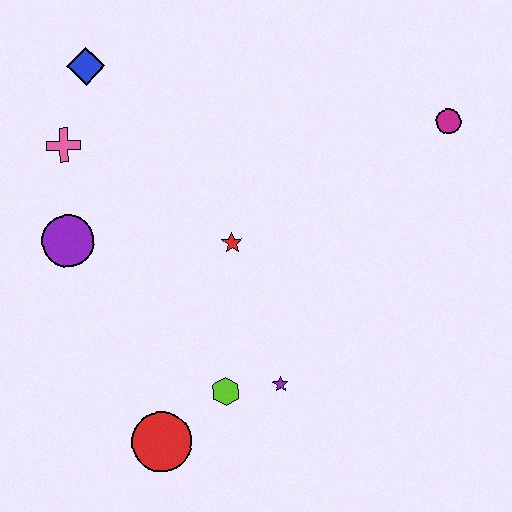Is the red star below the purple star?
No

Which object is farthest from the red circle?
The magenta circle is farthest from the red circle.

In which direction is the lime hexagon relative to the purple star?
The lime hexagon is to the left of the purple star.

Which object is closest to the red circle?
The lime hexagon is closest to the red circle.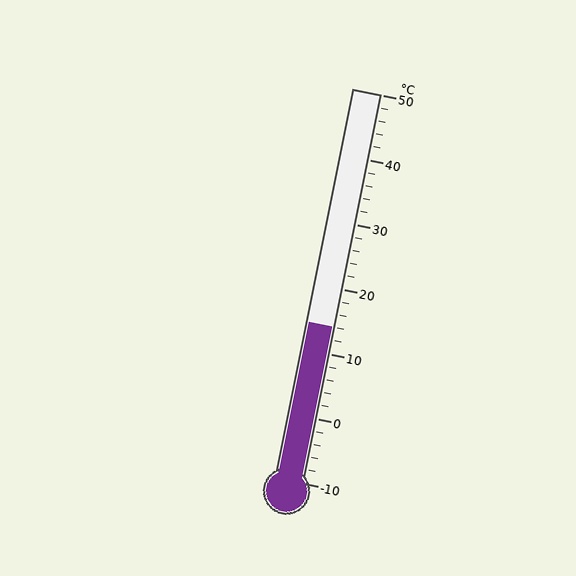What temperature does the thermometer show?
The thermometer shows approximately 14°C.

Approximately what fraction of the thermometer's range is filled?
The thermometer is filled to approximately 40% of its range.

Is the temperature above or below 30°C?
The temperature is below 30°C.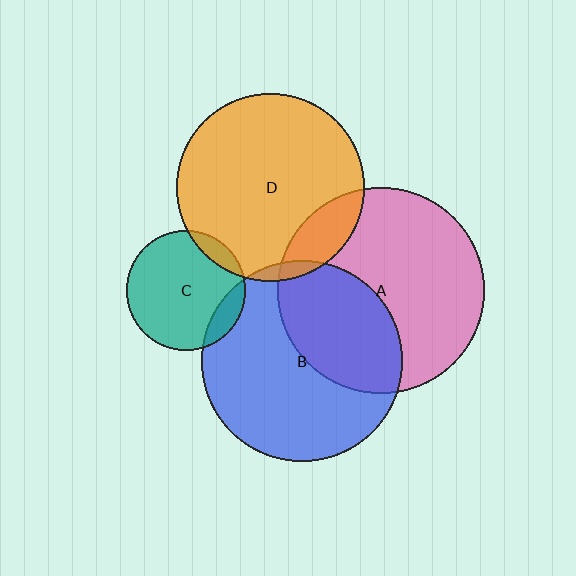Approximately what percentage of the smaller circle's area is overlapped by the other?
Approximately 40%.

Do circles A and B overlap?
Yes.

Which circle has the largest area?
Circle A (pink).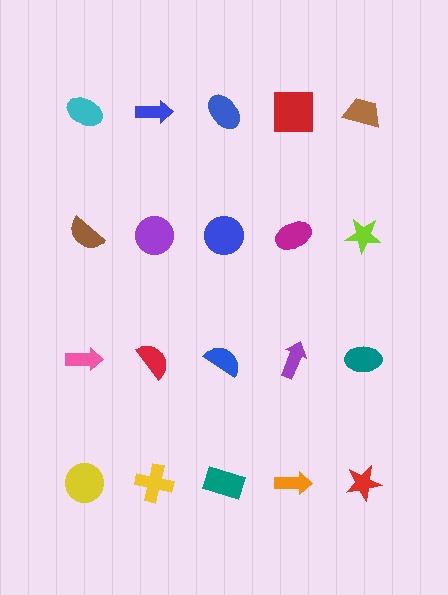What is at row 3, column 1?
A pink arrow.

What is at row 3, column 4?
A purple arrow.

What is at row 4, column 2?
A yellow cross.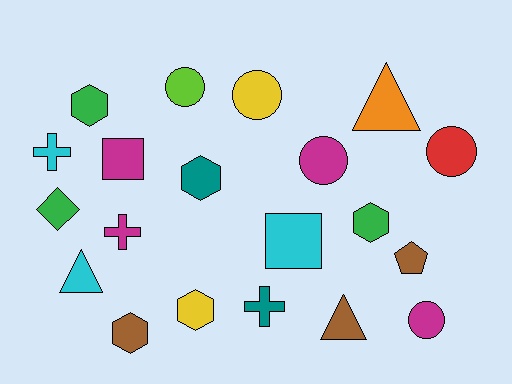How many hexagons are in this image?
There are 5 hexagons.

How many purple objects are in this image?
There are no purple objects.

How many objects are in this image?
There are 20 objects.